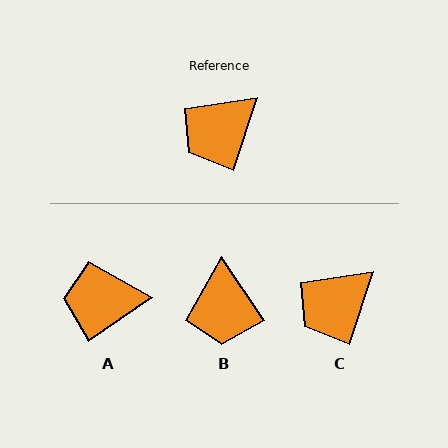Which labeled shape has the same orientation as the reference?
C.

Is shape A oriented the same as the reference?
No, it is off by about 38 degrees.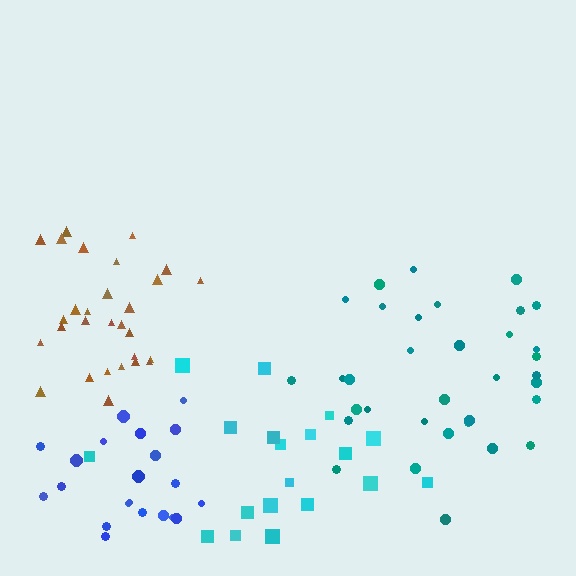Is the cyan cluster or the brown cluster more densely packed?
Brown.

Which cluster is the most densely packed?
Brown.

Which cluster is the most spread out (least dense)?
Cyan.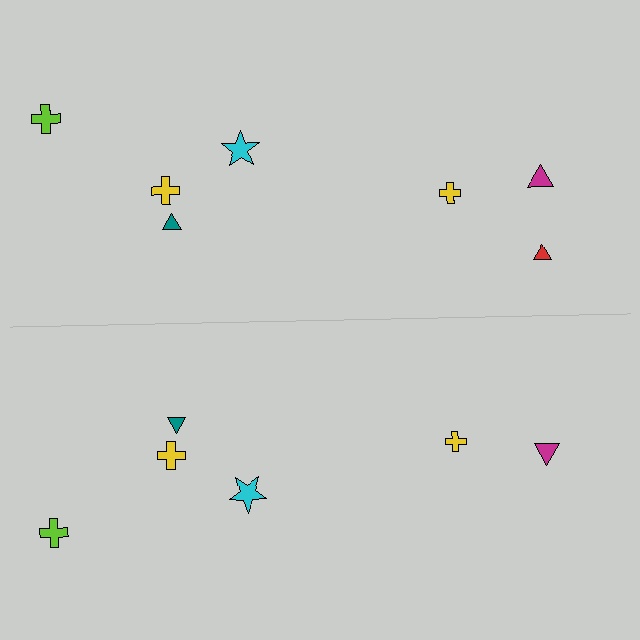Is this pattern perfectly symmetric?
No, the pattern is not perfectly symmetric. A red triangle is missing from the bottom side.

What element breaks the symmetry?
A red triangle is missing from the bottom side.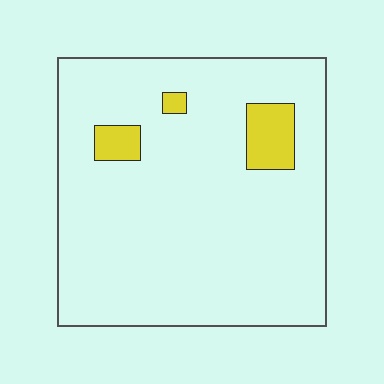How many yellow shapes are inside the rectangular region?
3.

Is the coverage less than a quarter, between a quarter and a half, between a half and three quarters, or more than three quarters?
Less than a quarter.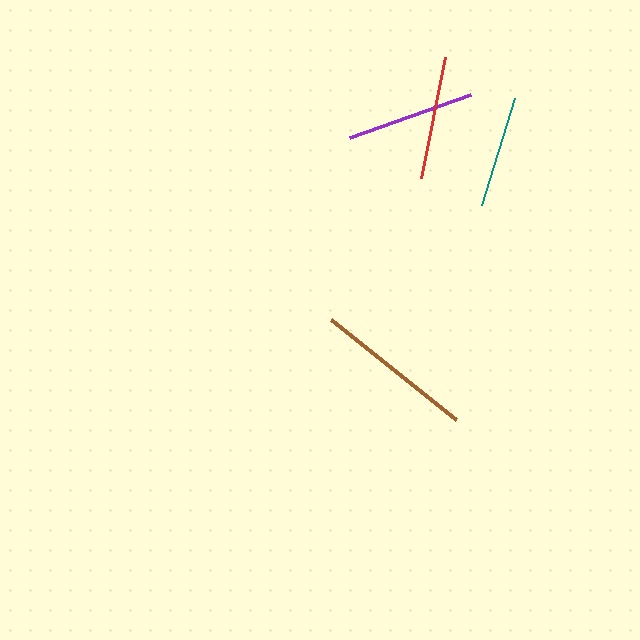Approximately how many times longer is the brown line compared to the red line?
The brown line is approximately 1.3 times the length of the red line.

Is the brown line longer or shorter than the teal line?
The brown line is longer than the teal line.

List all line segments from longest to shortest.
From longest to shortest: brown, purple, red, teal.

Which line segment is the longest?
The brown line is the longest at approximately 160 pixels.